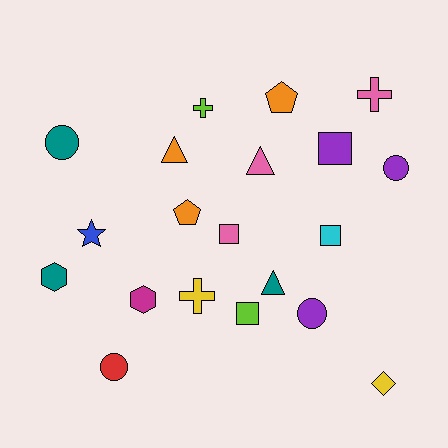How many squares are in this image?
There are 4 squares.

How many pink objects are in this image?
There are 3 pink objects.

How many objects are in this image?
There are 20 objects.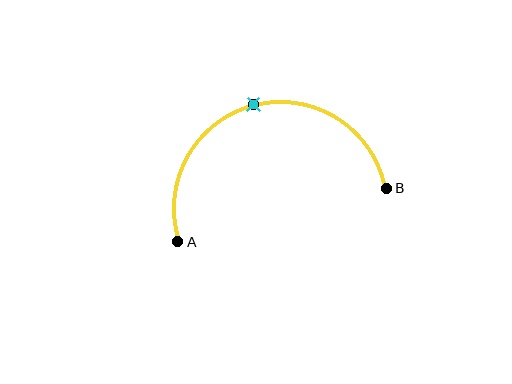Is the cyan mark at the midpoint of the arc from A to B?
Yes. The cyan mark lies on the arc at equal arc-length from both A and B — it is the arc midpoint.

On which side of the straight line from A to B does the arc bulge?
The arc bulges above the straight line connecting A and B.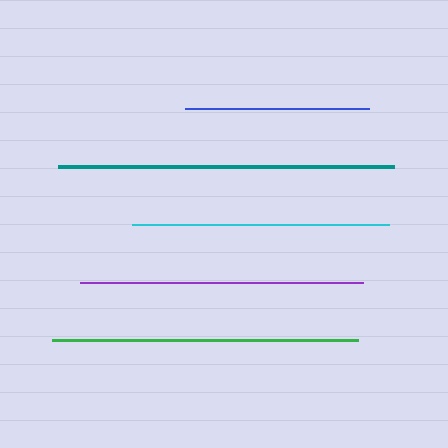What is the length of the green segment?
The green segment is approximately 306 pixels long.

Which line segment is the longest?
The teal line is the longest at approximately 337 pixels.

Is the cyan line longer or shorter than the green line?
The green line is longer than the cyan line.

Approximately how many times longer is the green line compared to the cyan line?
The green line is approximately 1.2 times the length of the cyan line.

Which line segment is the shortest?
The blue line is the shortest at approximately 184 pixels.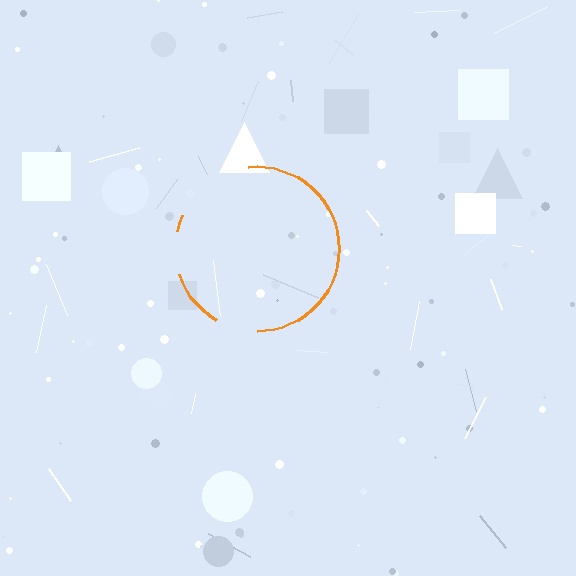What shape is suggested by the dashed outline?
The dashed outline suggests a circle.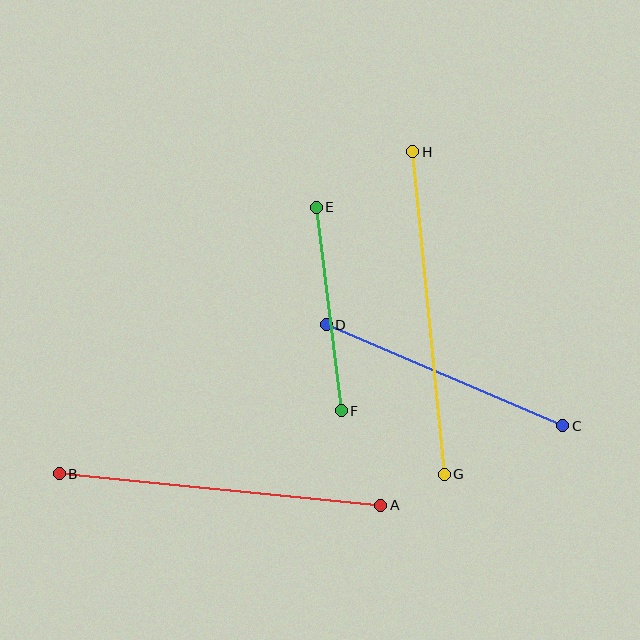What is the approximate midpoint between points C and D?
The midpoint is at approximately (445, 375) pixels.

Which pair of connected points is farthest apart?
Points G and H are farthest apart.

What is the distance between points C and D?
The distance is approximately 257 pixels.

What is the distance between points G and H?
The distance is approximately 324 pixels.